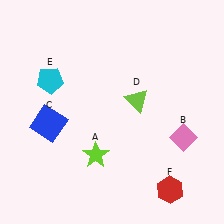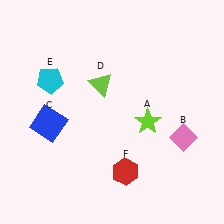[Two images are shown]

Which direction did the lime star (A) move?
The lime star (A) moved right.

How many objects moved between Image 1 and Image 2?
3 objects moved between the two images.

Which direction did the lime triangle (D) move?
The lime triangle (D) moved left.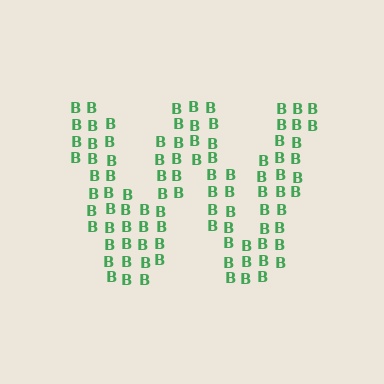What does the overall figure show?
The overall figure shows the letter W.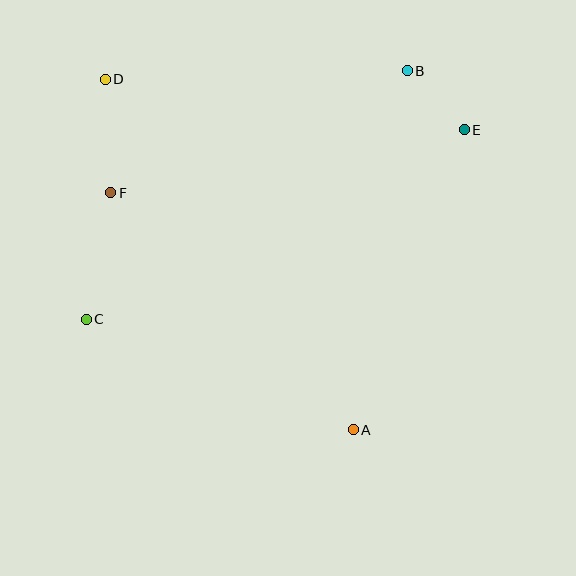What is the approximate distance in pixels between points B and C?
The distance between B and C is approximately 406 pixels.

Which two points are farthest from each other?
Points A and D are farthest from each other.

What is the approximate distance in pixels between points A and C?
The distance between A and C is approximately 289 pixels.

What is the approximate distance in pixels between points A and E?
The distance between A and E is approximately 320 pixels.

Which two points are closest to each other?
Points B and E are closest to each other.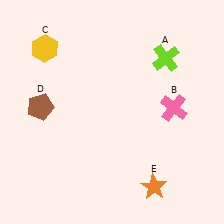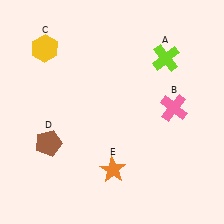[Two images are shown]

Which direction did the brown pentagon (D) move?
The brown pentagon (D) moved down.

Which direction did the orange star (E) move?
The orange star (E) moved left.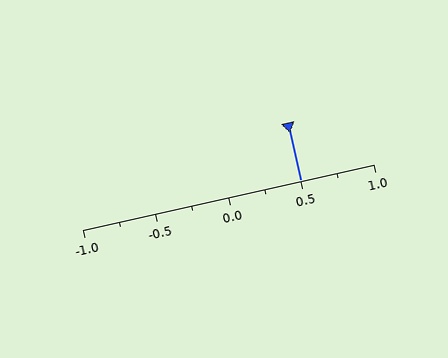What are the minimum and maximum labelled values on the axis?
The axis runs from -1.0 to 1.0.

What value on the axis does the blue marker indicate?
The marker indicates approximately 0.5.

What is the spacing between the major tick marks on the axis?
The major ticks are spaced 0.5 apart.